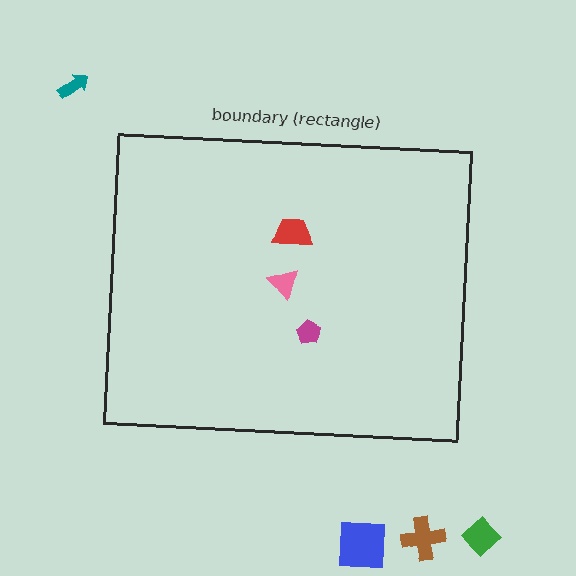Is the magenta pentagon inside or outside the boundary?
Inside.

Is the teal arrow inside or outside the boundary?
Outside.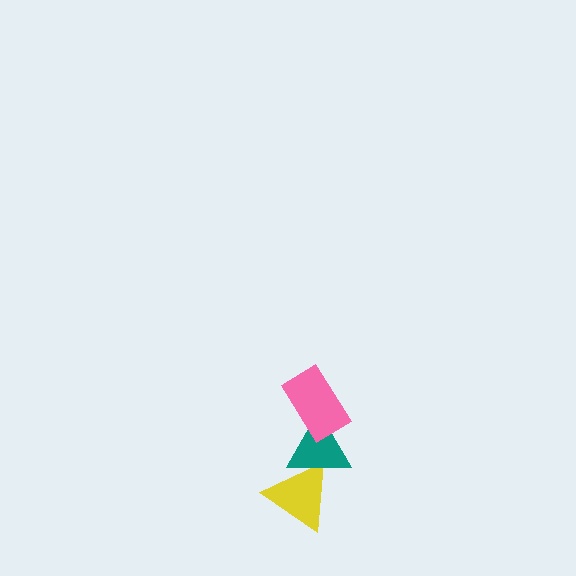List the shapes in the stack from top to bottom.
From top to bottom: the pink rectangle, the teal triangle, the yellow triangle.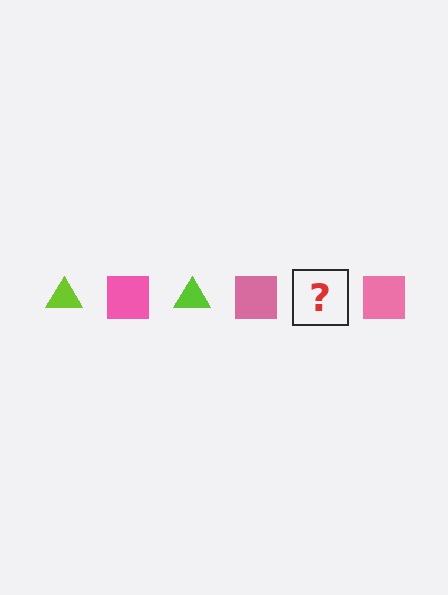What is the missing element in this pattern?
The missing element is a lime triangle.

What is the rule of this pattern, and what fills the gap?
The rule is that the pattern alternates between lime triangle and pink square. The gap should be filled with a lime triangle.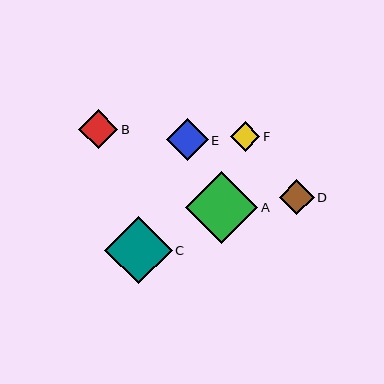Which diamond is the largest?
Diamond A is the largest with a size of approximately 72 pixels.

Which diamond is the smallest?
Diamond F is the smallest with a size of approximately 30 pixels.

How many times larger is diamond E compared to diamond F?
Diamond E is approximately 1.4 times the size of diamond F.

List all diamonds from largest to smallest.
From largest to smallest: A, C, E, B, D, F.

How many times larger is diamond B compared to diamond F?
Diamond B is approximately 1.3 times the size of diamond F.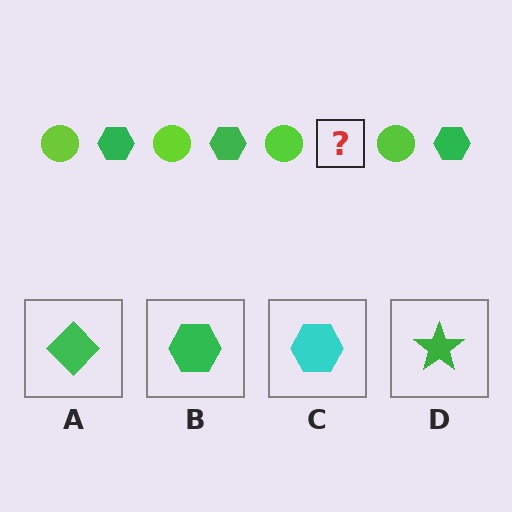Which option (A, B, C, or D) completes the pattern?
B.